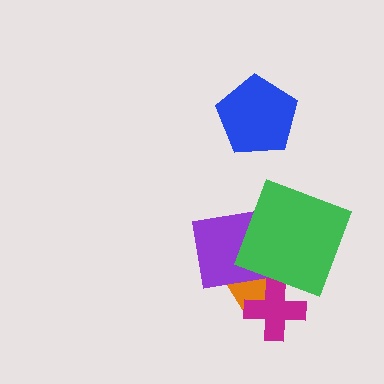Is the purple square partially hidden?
Yes, it is partially covered by another shape.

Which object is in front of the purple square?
The green square is in front of the purple square.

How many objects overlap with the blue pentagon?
0 objects overlap with the blue pentagon.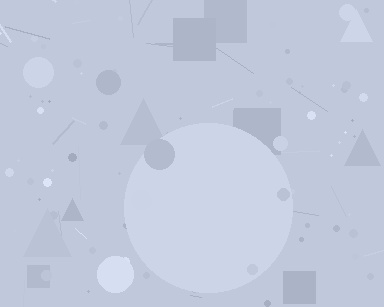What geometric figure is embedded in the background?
A circle is embedded in the background.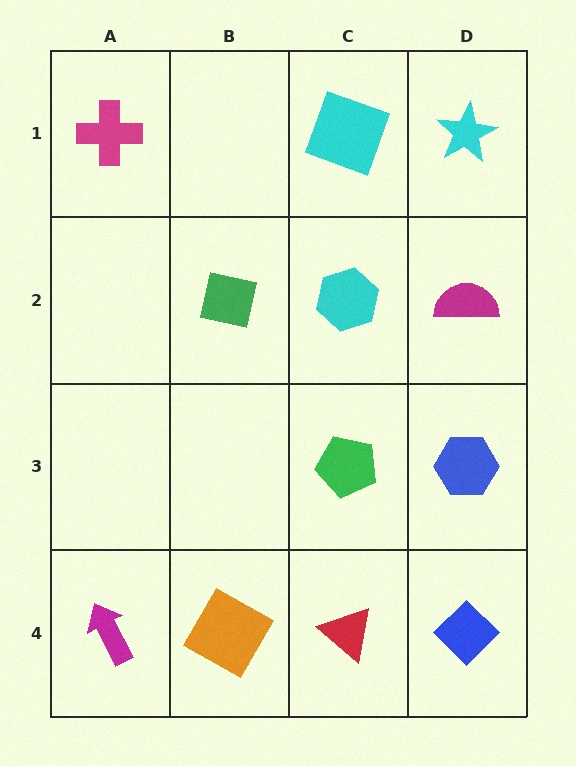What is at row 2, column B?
A green square.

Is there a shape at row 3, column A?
No, that cell is empty.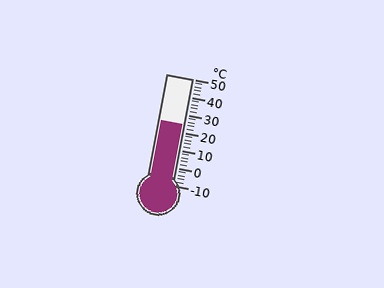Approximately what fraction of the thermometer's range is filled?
The thermometer is filled to approximately 55% of its range.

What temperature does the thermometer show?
The thermometer shows approximately 24°C.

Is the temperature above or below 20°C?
The temperature is above 20°C.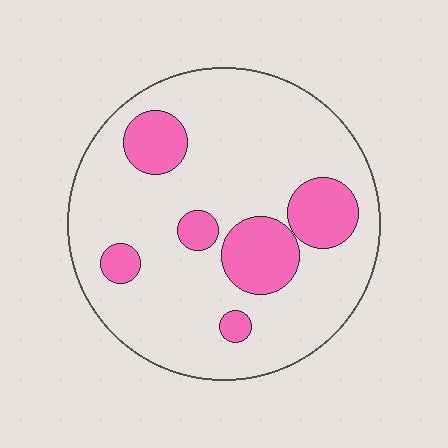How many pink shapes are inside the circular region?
6.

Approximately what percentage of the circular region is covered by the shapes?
Approximately 20%.